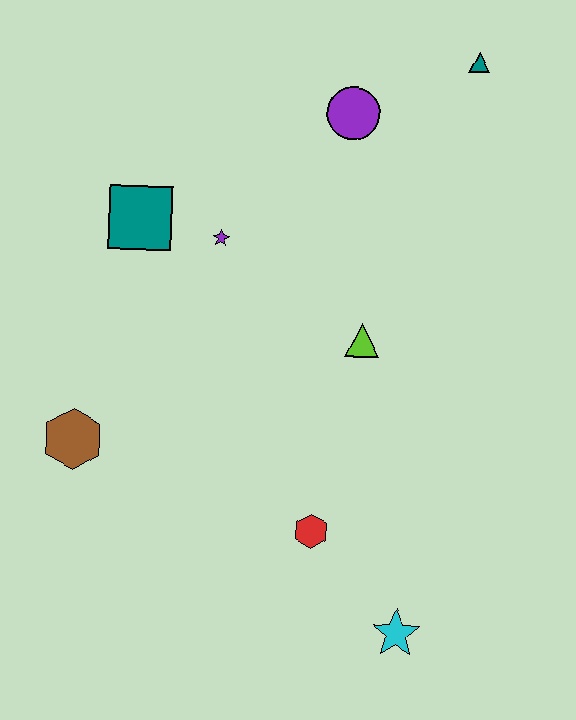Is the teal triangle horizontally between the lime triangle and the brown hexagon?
No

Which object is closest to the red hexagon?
The cyan star is closest to the red hexagon.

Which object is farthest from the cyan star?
The teal triangle is farthest from the cyan star.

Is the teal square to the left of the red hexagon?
Yes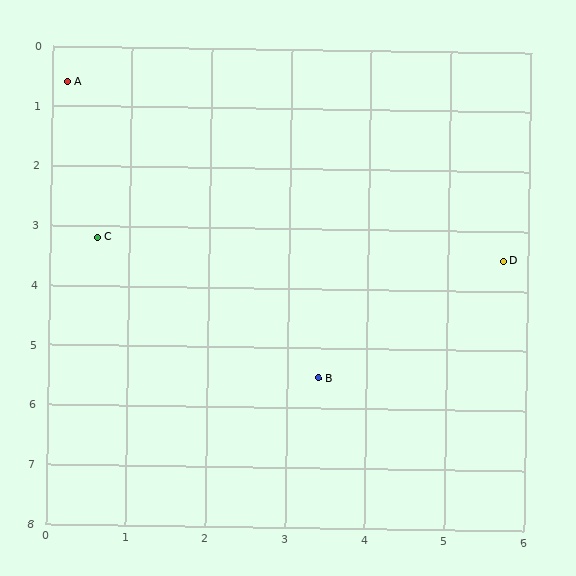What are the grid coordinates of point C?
Point C is at approximately (0.6, 3.2).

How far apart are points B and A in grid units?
Points B and A are about 5.9 grid units apart.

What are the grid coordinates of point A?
Point A is at approximately (0.2, 0.6).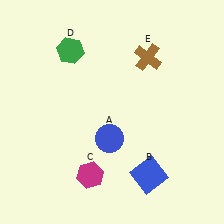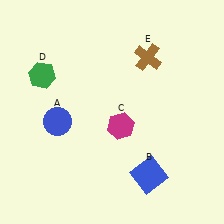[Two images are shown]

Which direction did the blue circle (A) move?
The blue circle (A) moved left.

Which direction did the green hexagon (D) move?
The green hexagon (D) moved left.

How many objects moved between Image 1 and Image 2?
3 objects moved between the two images.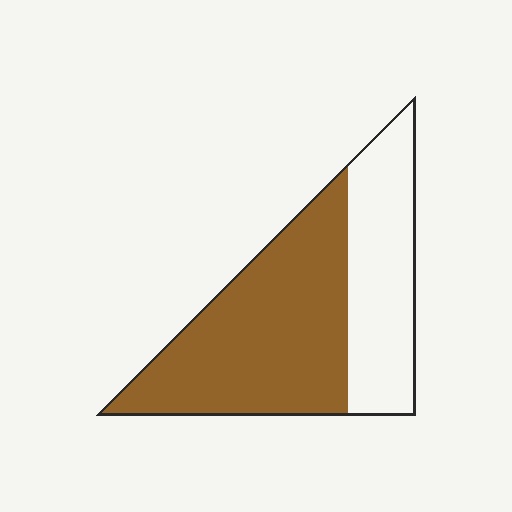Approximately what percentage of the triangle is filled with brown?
Approximately 60%.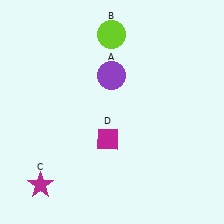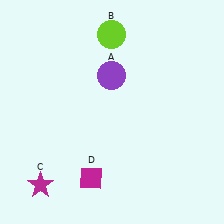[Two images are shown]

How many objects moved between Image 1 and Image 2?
1 object moved between the two images.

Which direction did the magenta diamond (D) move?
The magenta diamond (D) moved down.